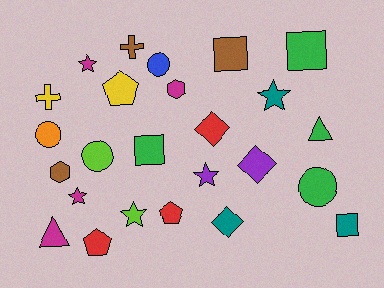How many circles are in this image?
There are 4 circles.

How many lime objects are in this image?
There are 2 lime objects.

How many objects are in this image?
There are 25 objects.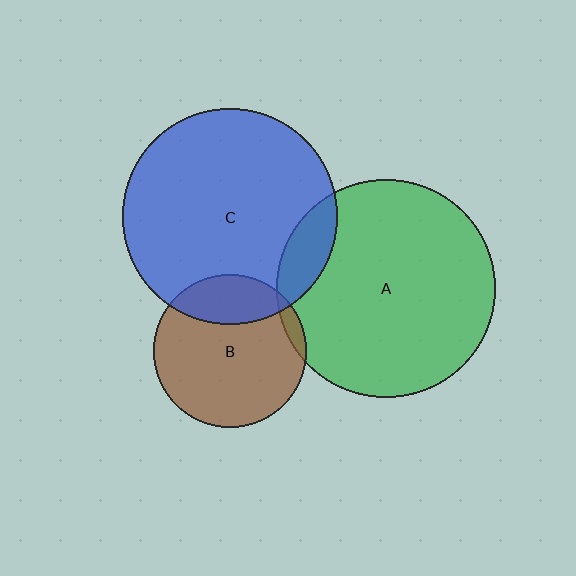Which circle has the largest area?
Circle A (green).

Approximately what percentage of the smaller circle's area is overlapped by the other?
Approximately 25%.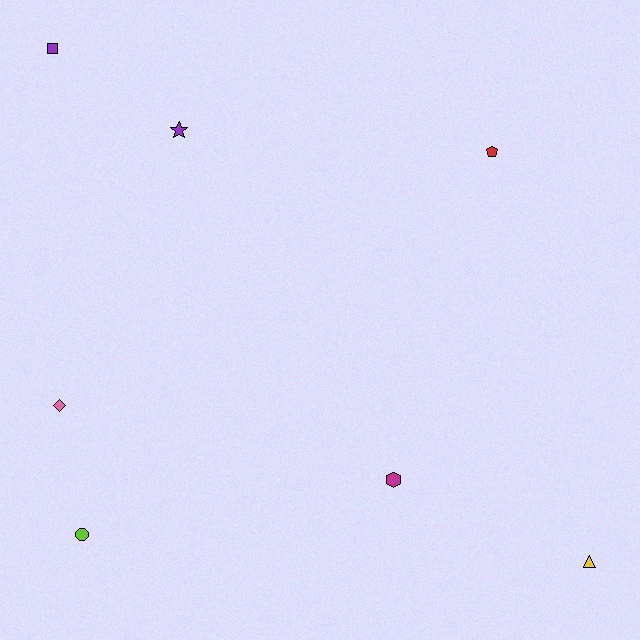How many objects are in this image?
There are 7 objects.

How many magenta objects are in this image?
There is 1 magenta object.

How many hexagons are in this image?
There is 1 hexagon.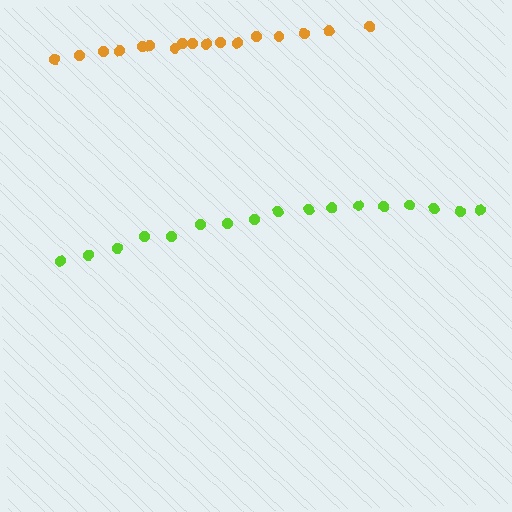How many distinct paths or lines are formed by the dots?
There are 2 distinct paths.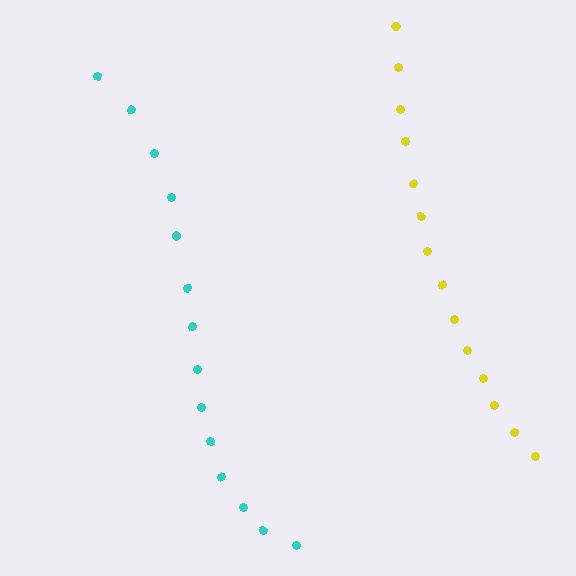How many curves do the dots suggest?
There are 2 distinct paths.